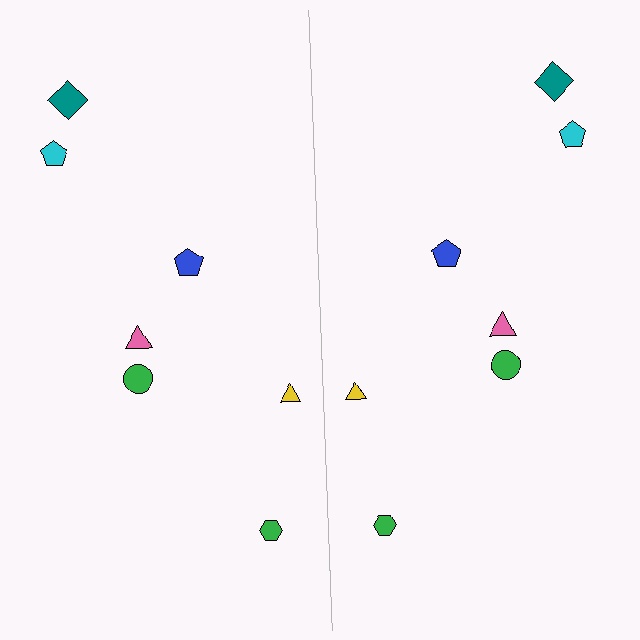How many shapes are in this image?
There are 14 shapes in this image.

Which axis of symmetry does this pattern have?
The pattern has a vertical axis of symmetry running through the center of the image.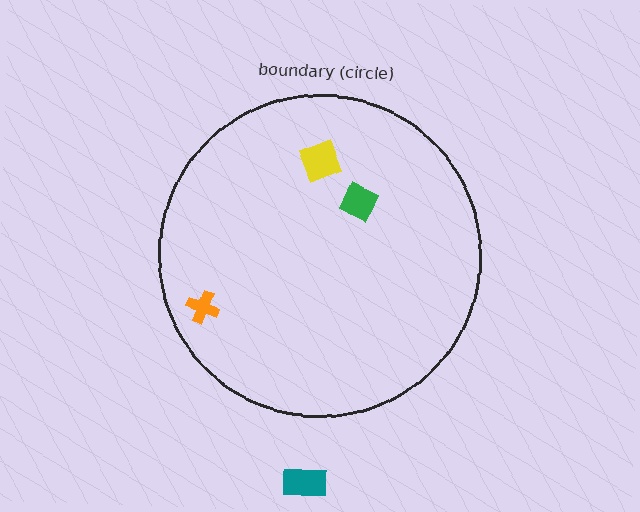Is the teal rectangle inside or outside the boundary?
Outside.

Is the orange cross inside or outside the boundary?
Inside.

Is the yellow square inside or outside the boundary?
Inside.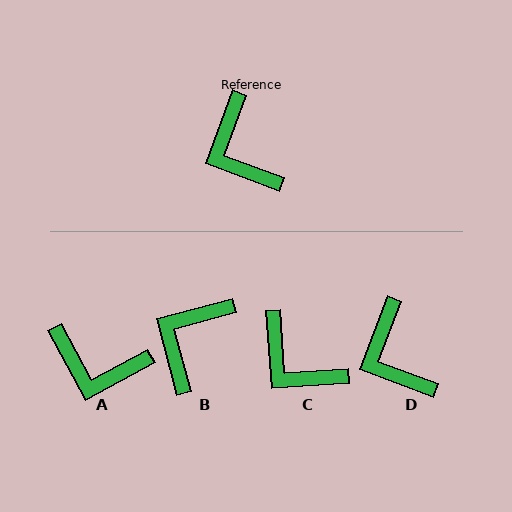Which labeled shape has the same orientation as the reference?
D.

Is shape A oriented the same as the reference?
No, it is off by about 49 degrees.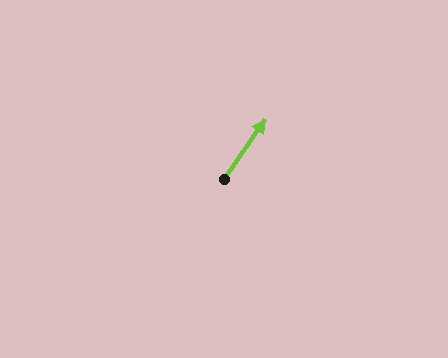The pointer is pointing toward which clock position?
Roughly 1 o'clock.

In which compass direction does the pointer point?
Northeast.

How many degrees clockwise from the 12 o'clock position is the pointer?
Approximately 35 degrees.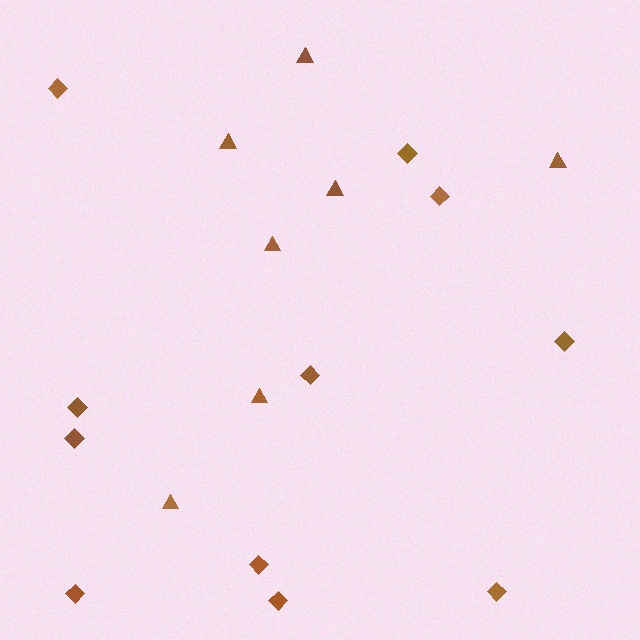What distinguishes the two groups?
There are 2 groups: one group of triangles (7) and one group of diamonds (11).